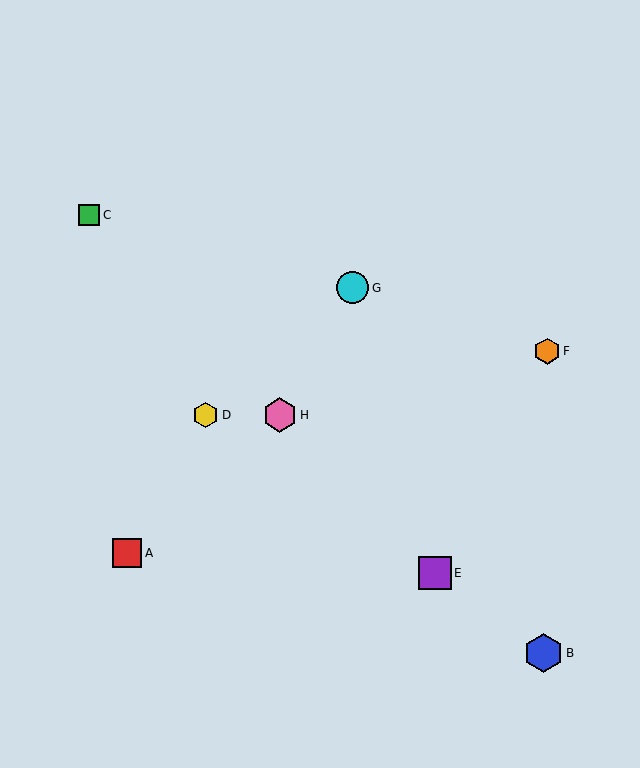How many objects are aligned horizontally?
2 objects (D, H) are aligned horizontally.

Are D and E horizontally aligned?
No, D is at y≈415 and E is at y≈573.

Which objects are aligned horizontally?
Objects D, H are aligned horizontally.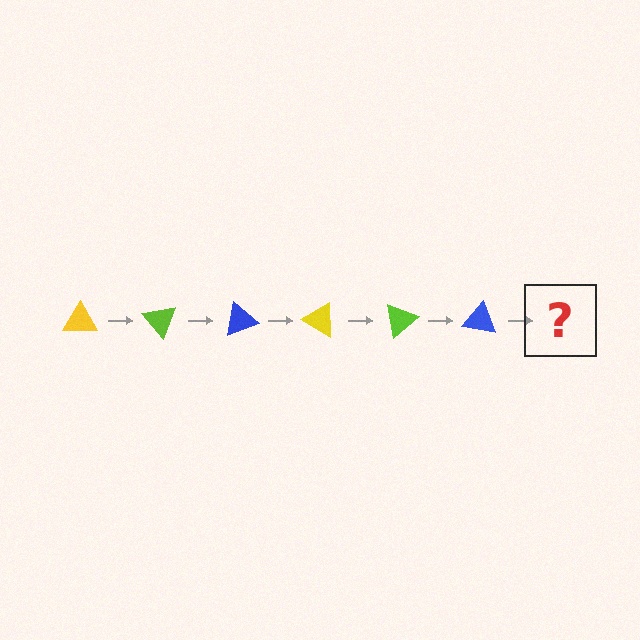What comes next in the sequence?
The next element should be a yellow triangle, rotated 300 degrees from the start.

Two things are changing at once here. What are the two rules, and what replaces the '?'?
The two rules are that it rotates 50 degrees each step and the color cycles through yellow, lime, and blue. The '?' should be a yellow triangle, rotated 300 degrees from the start.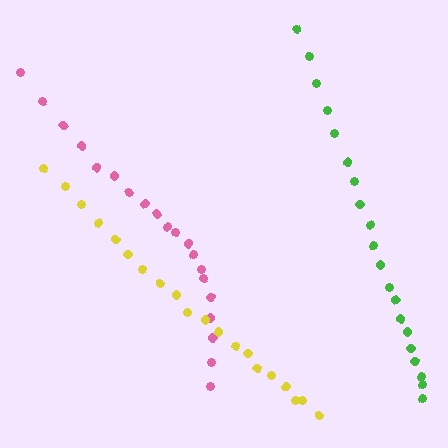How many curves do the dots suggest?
There are 3 distinct paths.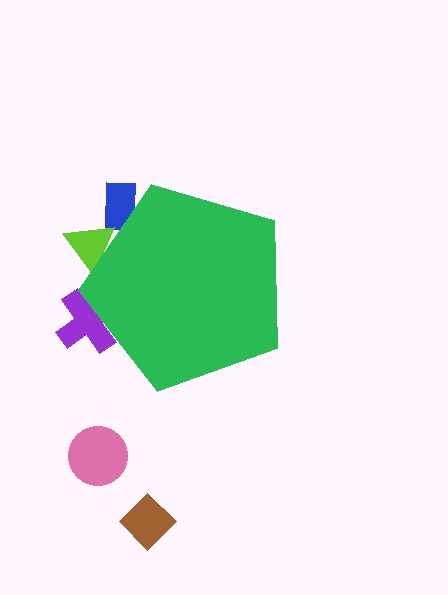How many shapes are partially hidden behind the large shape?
3 shapes are partially hidden.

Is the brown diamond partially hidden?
No, the brown diamond is fully visible.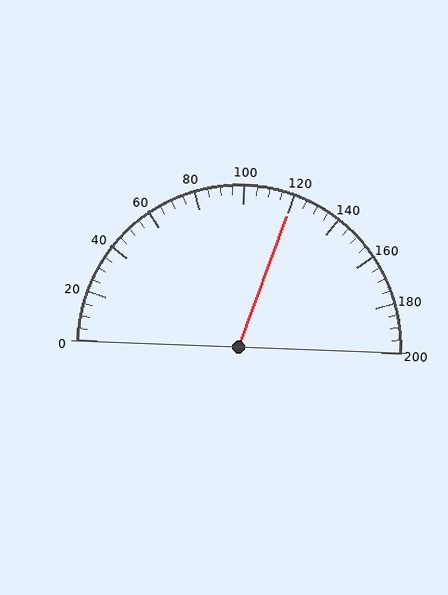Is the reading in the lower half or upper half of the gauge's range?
The reading is in the upper half of the range (0 to 200).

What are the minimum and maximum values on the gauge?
The gauge ranges from 0 to 200.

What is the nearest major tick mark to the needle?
The nearest major tick mark is 120.